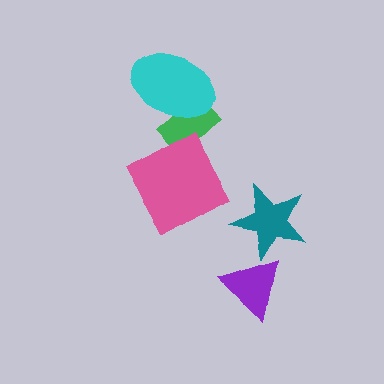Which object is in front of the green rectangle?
The cyan ellipse is in front of the green rectangle.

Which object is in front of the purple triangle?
The teal star is in front of the purple triangle.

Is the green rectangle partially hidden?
Yes, it is partially covered by another shape.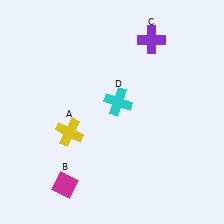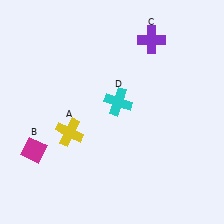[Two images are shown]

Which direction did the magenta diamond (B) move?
The magenta diamond (B) moved up.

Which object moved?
The magenta diamond (B) moved up.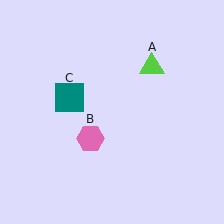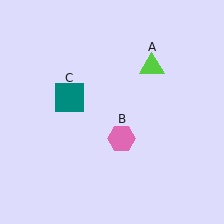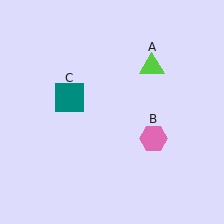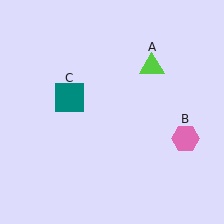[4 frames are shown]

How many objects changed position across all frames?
1 object changed position: pink hexagon (object B).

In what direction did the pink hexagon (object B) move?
The pink hexagon (object B) moved right.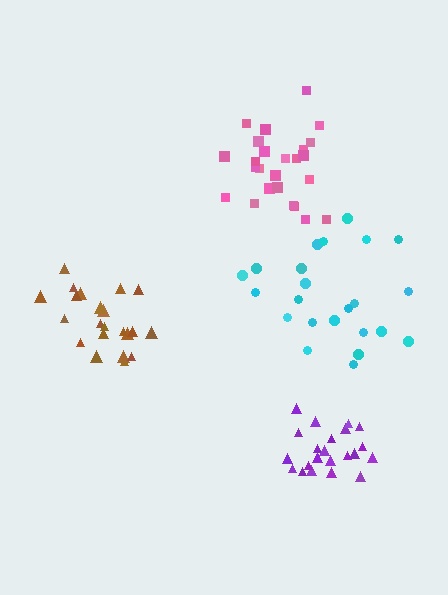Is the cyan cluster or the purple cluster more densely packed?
Purple.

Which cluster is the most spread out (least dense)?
Cyan.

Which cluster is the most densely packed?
Purple.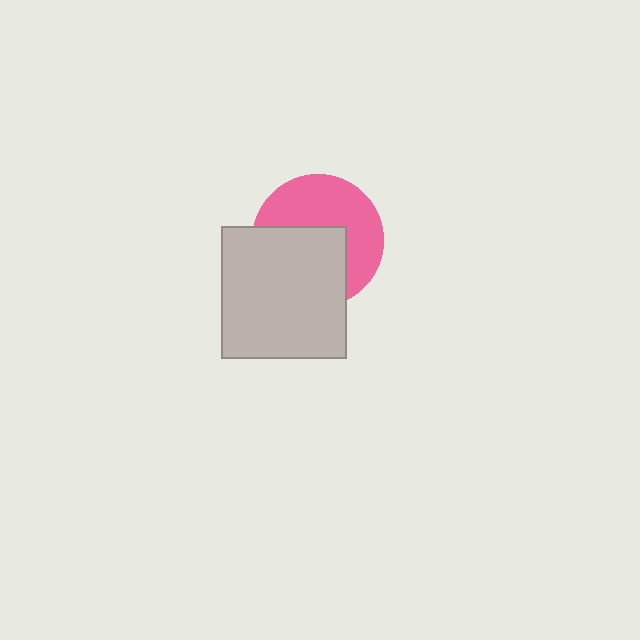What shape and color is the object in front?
The object in front is a light gray rectangle.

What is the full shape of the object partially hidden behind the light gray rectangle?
The partially hidden object is a pink circle.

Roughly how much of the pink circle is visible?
About half of it is visible (roughly 51%).